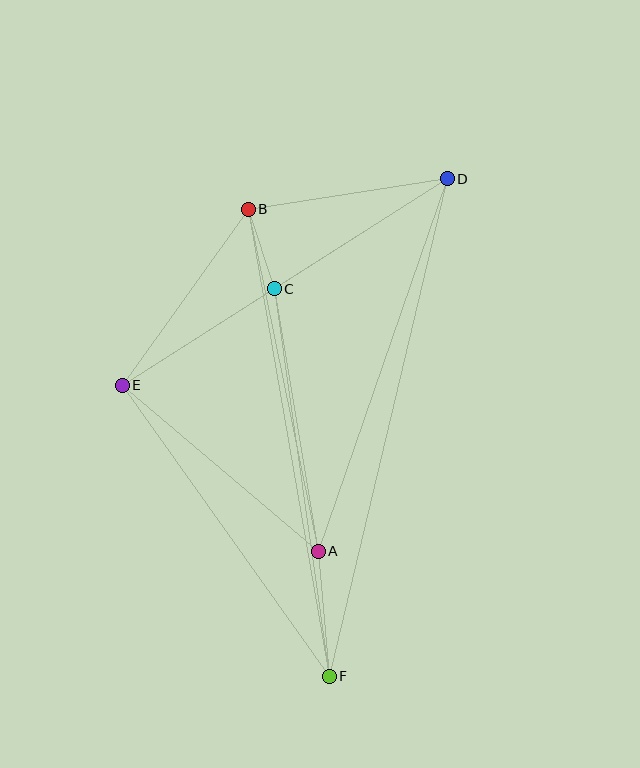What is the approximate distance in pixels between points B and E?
The distance between B and E is approximately 217 pixels.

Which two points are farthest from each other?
Points D and F are farthest from each other.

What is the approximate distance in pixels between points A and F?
The distance between A and F is approximately 125 pixels.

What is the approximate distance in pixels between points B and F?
The distance between B and F is approximately 474 pixels.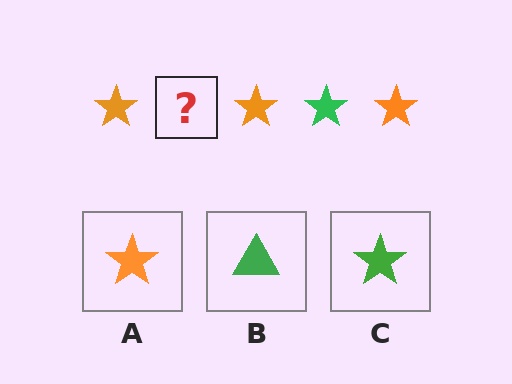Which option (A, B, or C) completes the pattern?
C.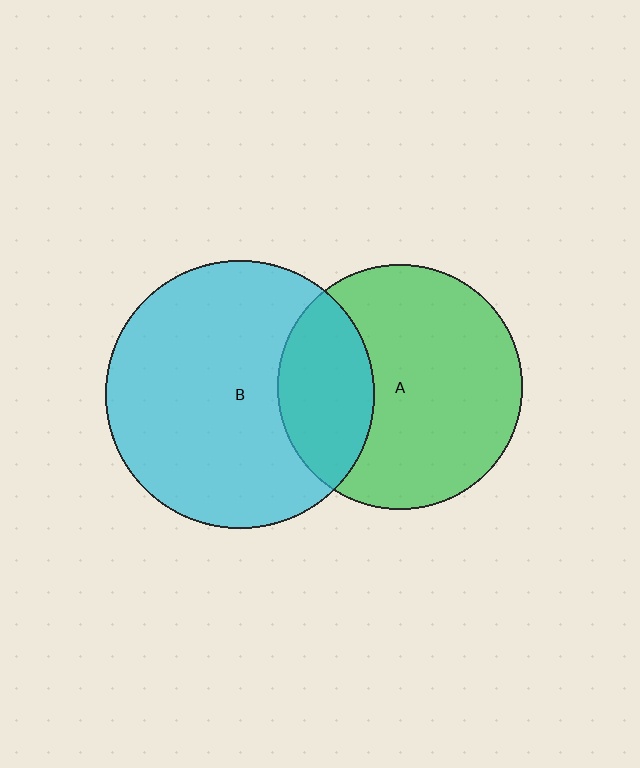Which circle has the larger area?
Circle B (cyan).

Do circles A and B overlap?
Yes.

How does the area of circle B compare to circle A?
Approximately 1.2 times.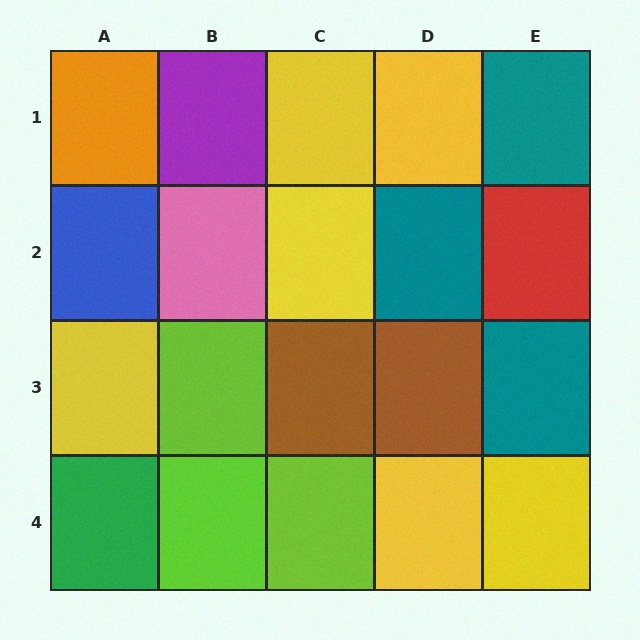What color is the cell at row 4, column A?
Green.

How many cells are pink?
1 cell is pink.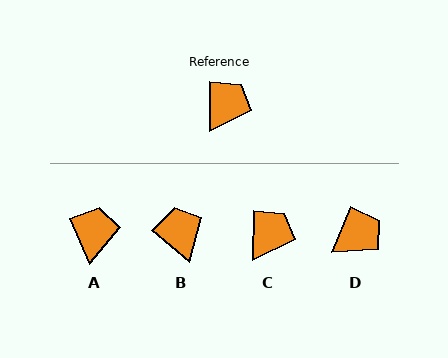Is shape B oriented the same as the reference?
No, it is off by about 49 degrees.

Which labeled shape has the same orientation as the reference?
C.